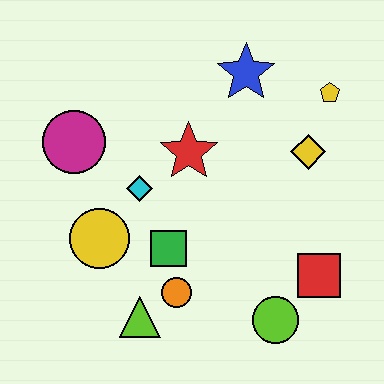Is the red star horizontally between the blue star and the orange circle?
Yes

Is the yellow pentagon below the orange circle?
No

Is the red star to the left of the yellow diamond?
Yes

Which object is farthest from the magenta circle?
The red square is farthest from the magenta circle.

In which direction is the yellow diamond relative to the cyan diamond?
The yellow diamond is to the right of the cyan diamond.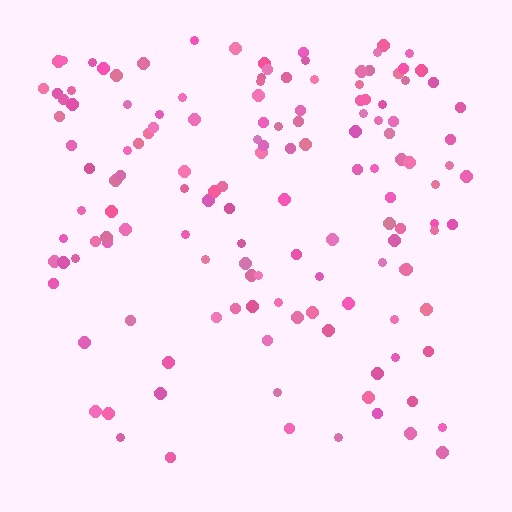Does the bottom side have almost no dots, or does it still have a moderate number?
Still a moderate number, just noticeably fewer than the top.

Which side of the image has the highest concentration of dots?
The top.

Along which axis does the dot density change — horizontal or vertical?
Vertical.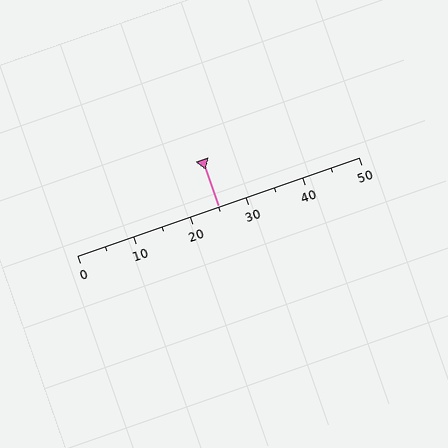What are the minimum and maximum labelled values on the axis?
The axis runs from 0 to 50.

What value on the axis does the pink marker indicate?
The marker indicates approximately 25.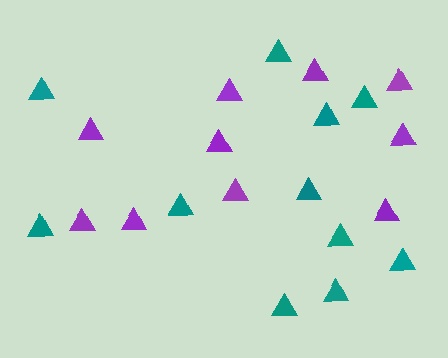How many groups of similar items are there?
There are 2 groups: one group of purple triangles (10) and one group of teal triangles (11).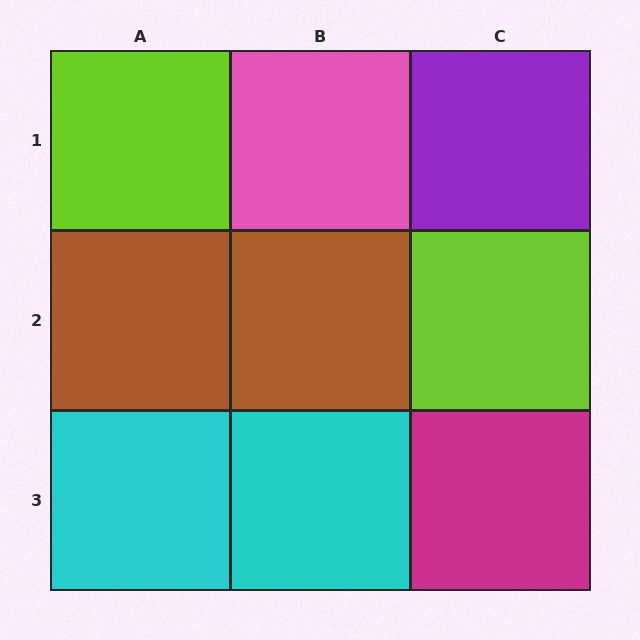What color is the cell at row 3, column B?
Cyan.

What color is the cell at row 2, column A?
Brown.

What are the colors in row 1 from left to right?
Lime, pink, purple.